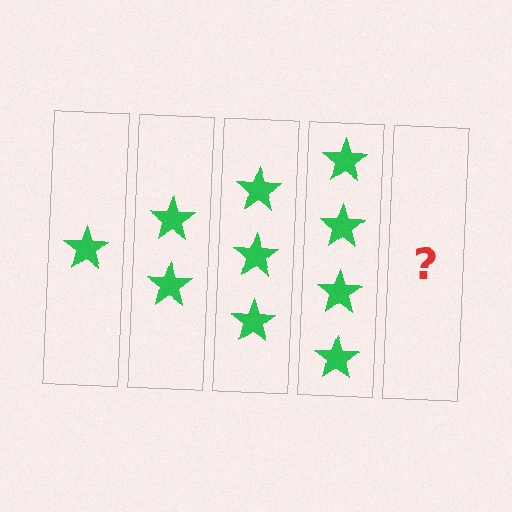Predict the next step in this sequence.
The next step is 5 stars.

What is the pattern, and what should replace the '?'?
The pattern is that each step adds one more star. The '?' should be 5 stars.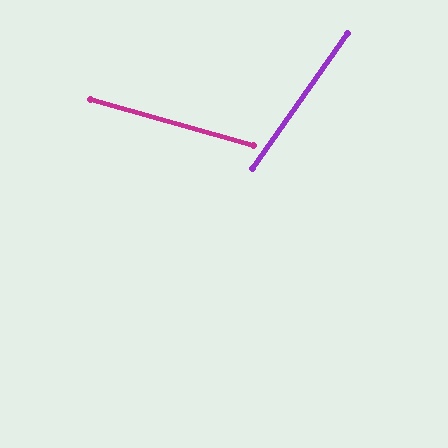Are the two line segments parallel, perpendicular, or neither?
Neither parallel nor perpendicular — they differ by about 71°.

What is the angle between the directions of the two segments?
Approximately 71 degrees.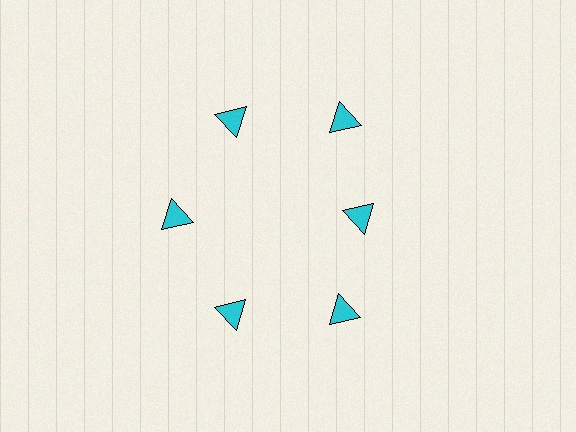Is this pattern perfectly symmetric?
No. The 6 cyan triangles are arranged in a ring, but one element near the 3 o'clock position is pulled inward toward the center, breaking the 6-fold rotational symmetry.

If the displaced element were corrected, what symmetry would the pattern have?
It would have 6-fold rotational symmetry — the pattern would map onto itself every 60 degrees.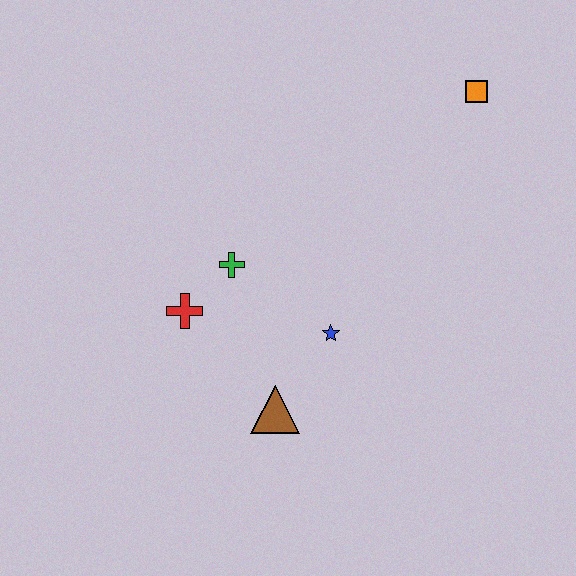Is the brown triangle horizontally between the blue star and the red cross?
Yes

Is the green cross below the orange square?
Yes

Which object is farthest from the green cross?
The orange square is farthest from the green cross.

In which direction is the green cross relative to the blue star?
The green cross is to the left of the blue star.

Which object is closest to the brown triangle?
The blue star is closest to the brown triangle.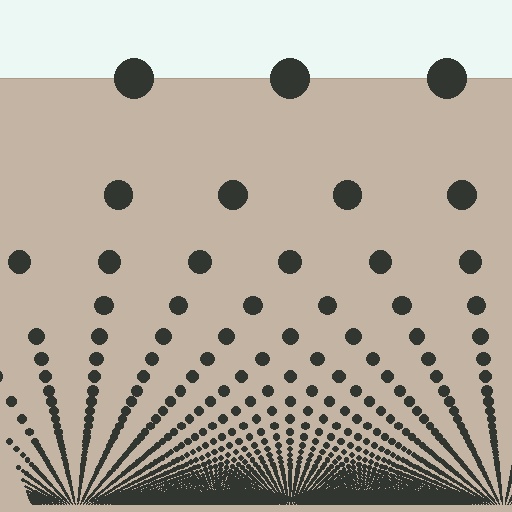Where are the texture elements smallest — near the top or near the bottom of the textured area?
Near the bottom.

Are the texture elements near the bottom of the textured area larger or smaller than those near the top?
Smaller. The gradient is inverted — elements near the bottom are smaller and denser.